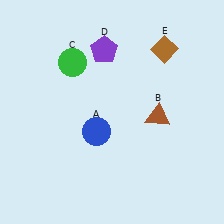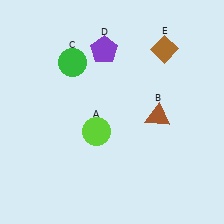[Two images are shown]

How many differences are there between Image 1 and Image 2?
There is 1 difference between the two images.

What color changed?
The circle (A) changed from blue in Image 1 to lime in Image 2.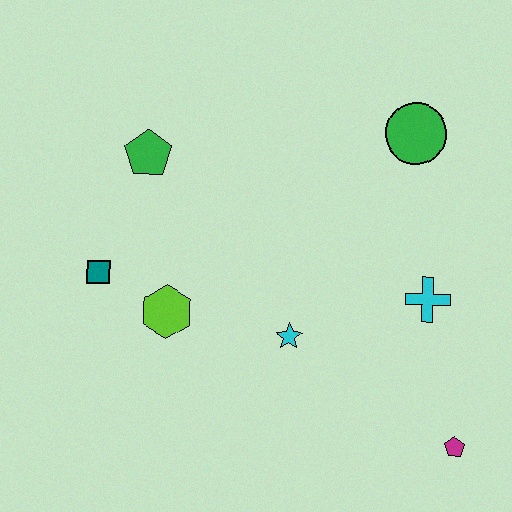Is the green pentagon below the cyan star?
No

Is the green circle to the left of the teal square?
No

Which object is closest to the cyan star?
The lime hexagon is closest to the cyan star.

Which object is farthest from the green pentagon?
The magenta pentagon is farthest from the green pentagon.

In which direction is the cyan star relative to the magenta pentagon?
The cyan star is to the left of the magenta pentagon.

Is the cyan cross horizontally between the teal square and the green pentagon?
No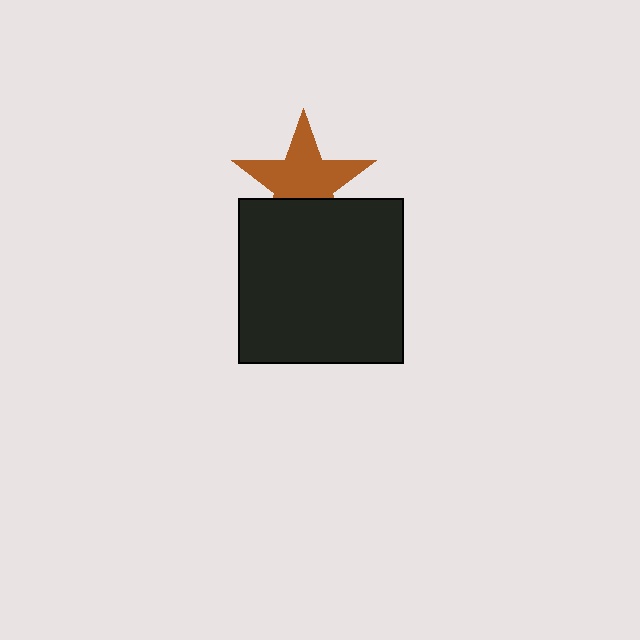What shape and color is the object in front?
The object in front is a black square.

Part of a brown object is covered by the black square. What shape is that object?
It is a star.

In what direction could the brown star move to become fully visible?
The brown star could move up. That would shift it out from behind the black square entirely.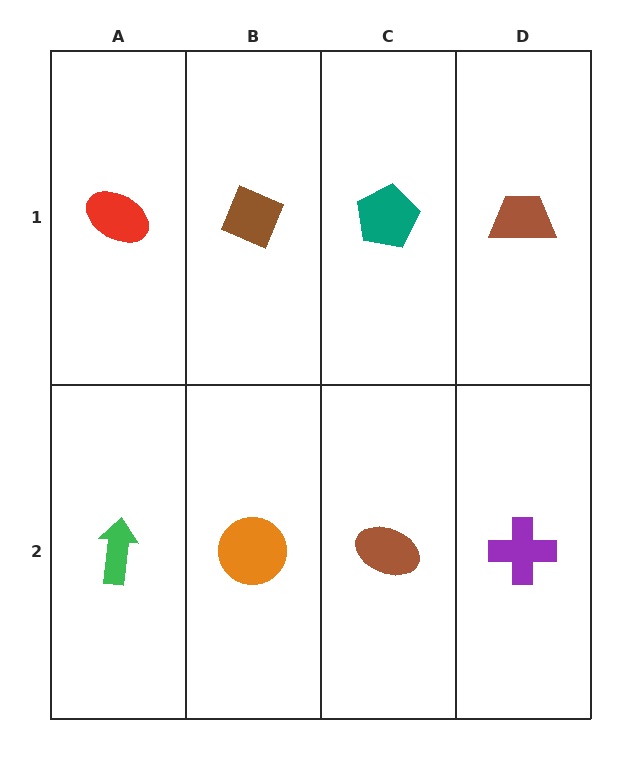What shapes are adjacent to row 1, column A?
A green arrow (row 2, column A), a brown diamond (row 1, column B).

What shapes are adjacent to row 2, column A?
A red ellipse (row 1, column A), an orange circle (row 2, column B).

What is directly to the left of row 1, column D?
A teal pentagon.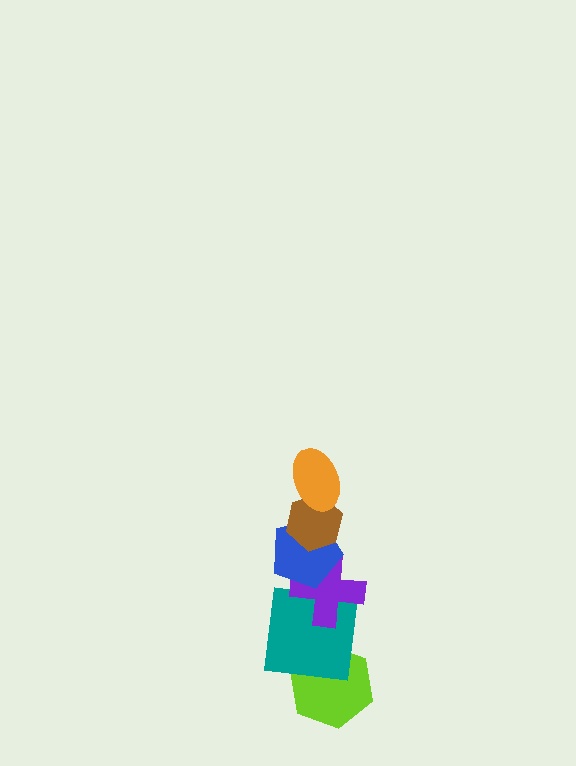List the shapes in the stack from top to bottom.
From top to bottom: the orange ellipse, the brown hexagon, the blue pentagon, the purple cross, the teal square, the lime hexagon.